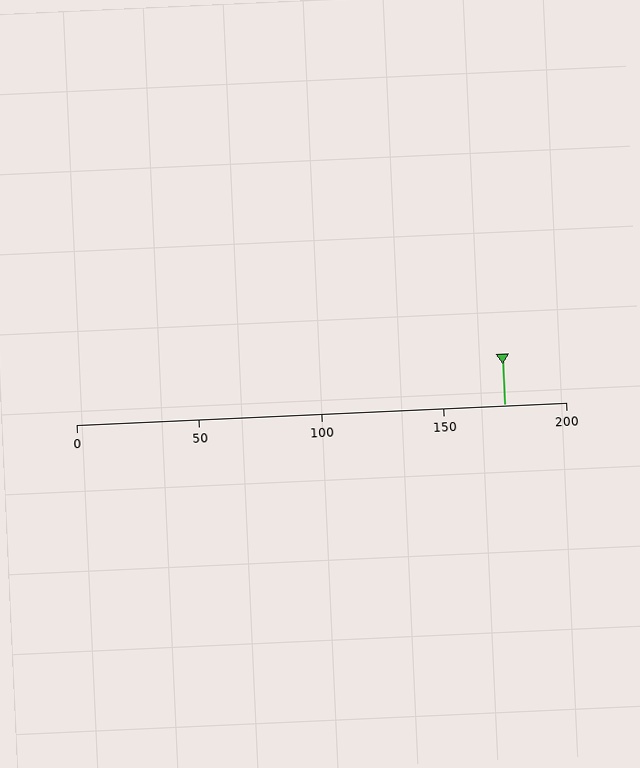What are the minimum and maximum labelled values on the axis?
The axis runs from 0 to 200.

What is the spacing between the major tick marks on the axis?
The major ticks are spaced 50 apart.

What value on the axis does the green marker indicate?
The marker indicates approximately 175.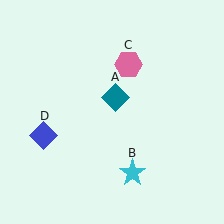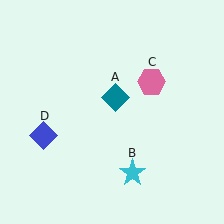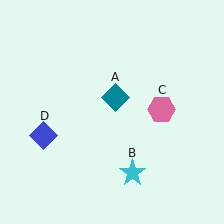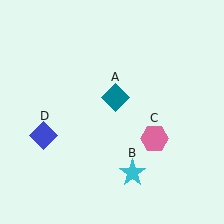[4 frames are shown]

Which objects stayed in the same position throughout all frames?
Teal diamond (object A) and cyan star (object B) and blue diamond (object D) remained stationary.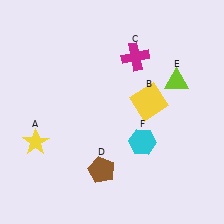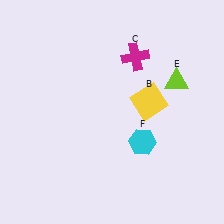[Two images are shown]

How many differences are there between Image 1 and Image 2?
There are 2 differences between the two images.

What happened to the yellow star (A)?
The yellow star (A) was removed in Image 2. It was in the bottom-left area of Image 1.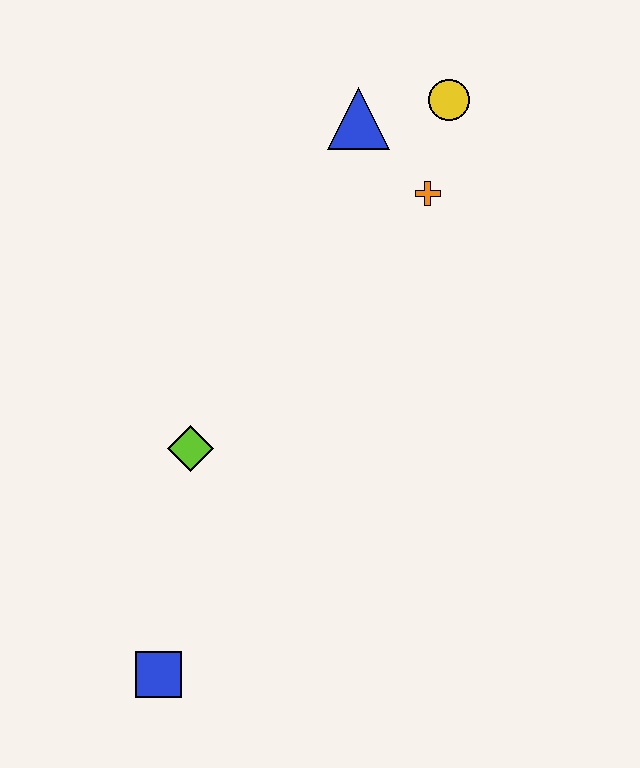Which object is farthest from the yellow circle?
The blue square is farthest from the yellow circle.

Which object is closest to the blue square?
The lime diamond is closest to the blue square.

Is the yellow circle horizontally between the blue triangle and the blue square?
No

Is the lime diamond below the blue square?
No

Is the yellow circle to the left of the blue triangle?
No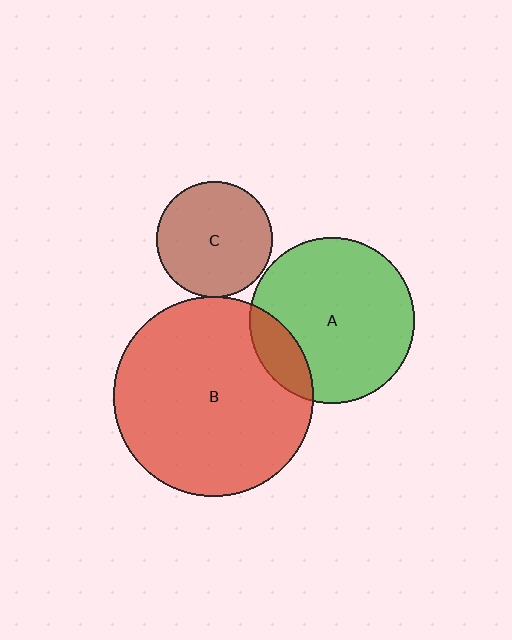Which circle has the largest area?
Circle B (red).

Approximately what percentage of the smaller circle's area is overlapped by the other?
Approximately 5%.